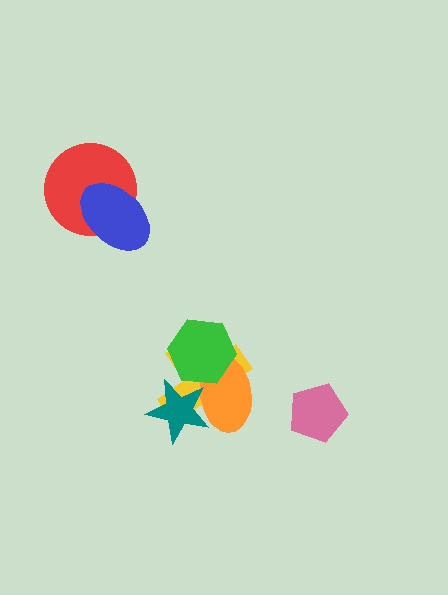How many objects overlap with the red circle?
1 object overlaps with the red circle.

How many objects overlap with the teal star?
2 objects overlap with the teal star.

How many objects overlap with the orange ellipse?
3 objects overlap with the orange ellipse.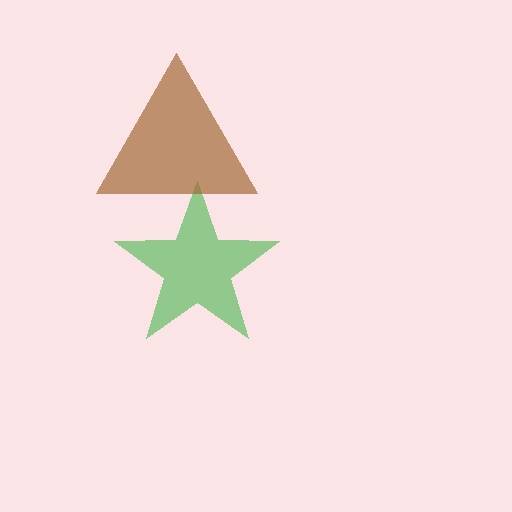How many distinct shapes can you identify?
There are 2 distinct shapes: a green star, a brown triangle.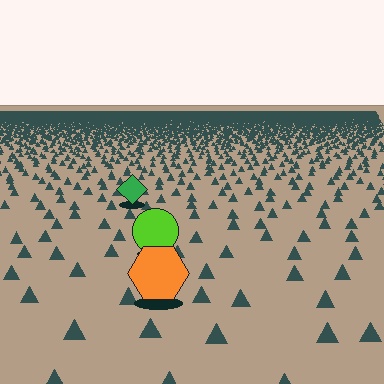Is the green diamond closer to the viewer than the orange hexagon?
No. The orange hexagon is closer — you can tell from the texture gradient: the ground texture is coarser near it.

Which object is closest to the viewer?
The orange hexagon is closest. The texture marks near it are larger and more spread out.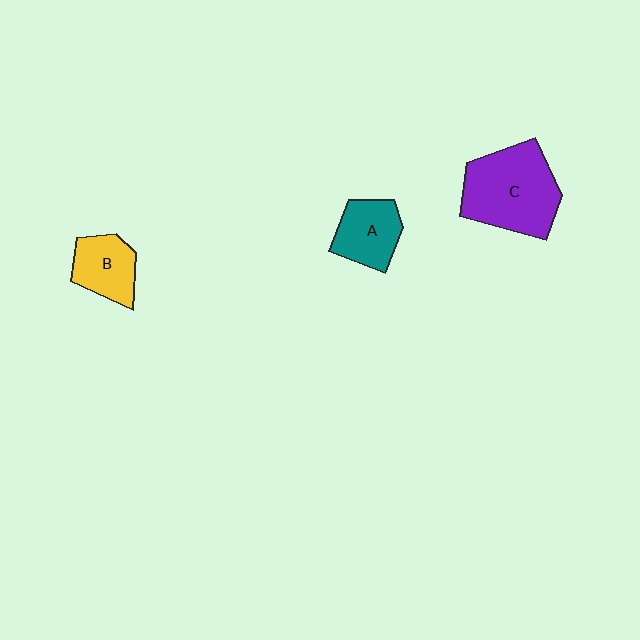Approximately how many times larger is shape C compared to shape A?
Approximately 1.9 times.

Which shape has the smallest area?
Shape B (yellow).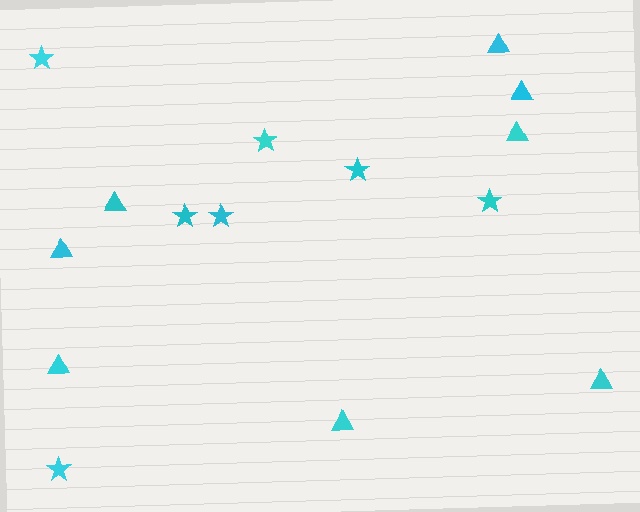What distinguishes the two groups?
There are 2 groups: one group of triangles (8) and one group of stars (7).